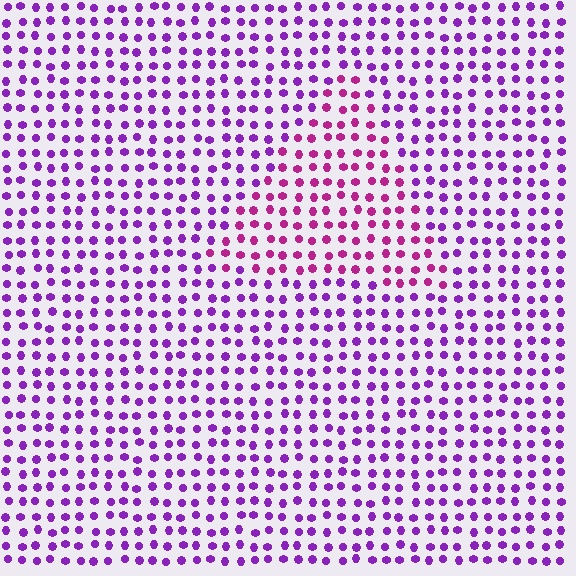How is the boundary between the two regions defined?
The boundary is defined purely by a slight shift in hue (about 36 degrees). Spacing, size, and orientation are identical on both sides.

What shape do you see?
I see a triangle.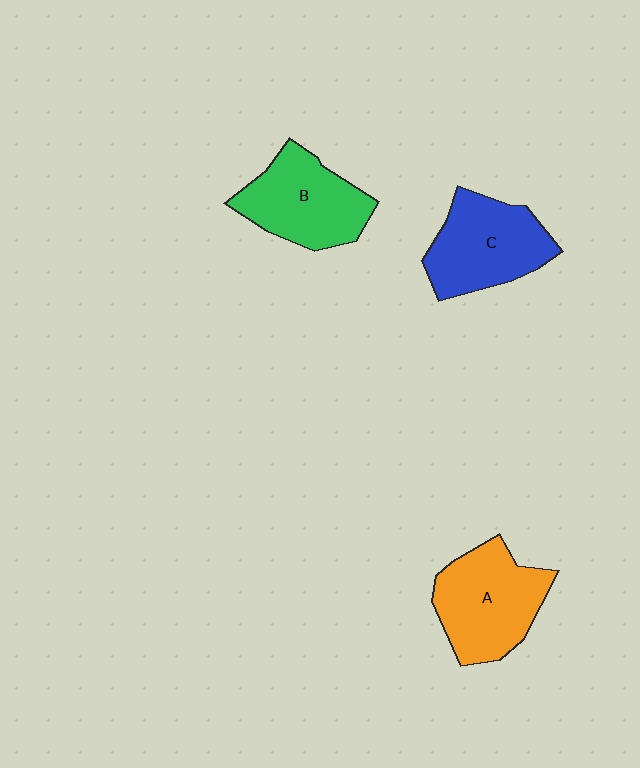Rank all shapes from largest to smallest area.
From largest to smallest: A (orange), C (blue), B (green).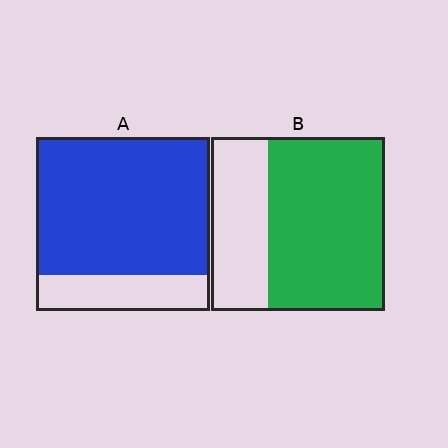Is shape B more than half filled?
Yes.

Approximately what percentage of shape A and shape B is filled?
A is approximately 80% and B is approximately 65%.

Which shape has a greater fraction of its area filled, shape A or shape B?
Shape A.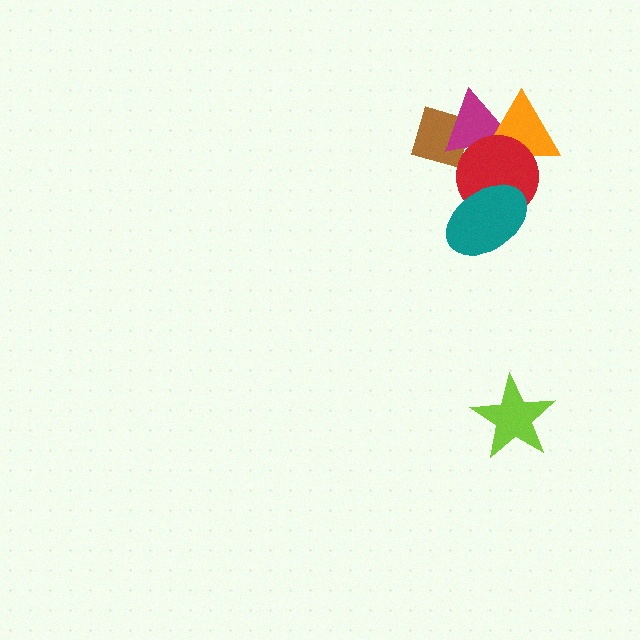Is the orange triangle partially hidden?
Yes, it is partially covered by another shape.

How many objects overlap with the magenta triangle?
3 objects overlap with the magenta triangle.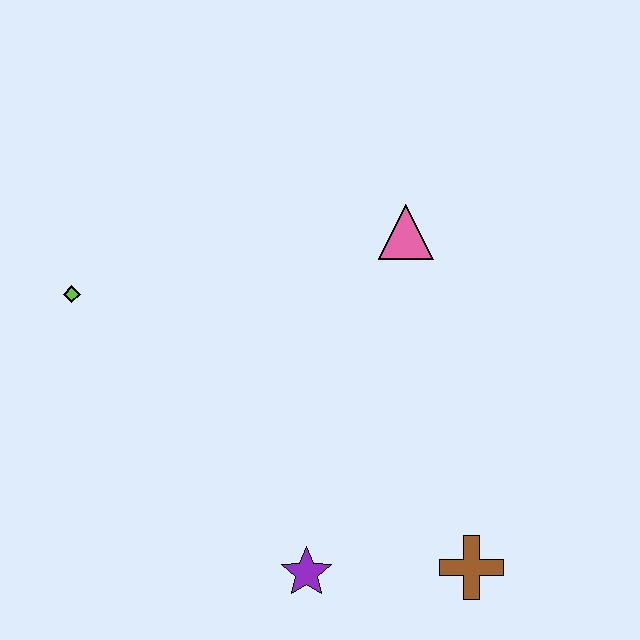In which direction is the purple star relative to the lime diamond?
The purple star is below the lime diamond.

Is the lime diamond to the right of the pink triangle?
No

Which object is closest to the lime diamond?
The pink triangle is closest to the lime diamond.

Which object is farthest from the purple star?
The lime diamond is farthest from the purple star.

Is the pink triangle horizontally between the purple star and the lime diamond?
No